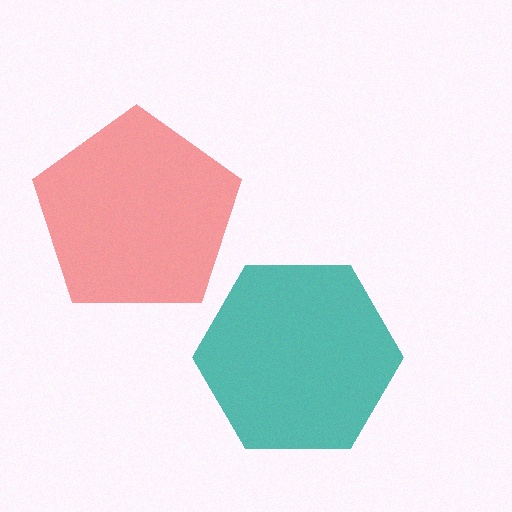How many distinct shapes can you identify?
There are 2 distinct shapes: a red pentagon, a teal hexagon.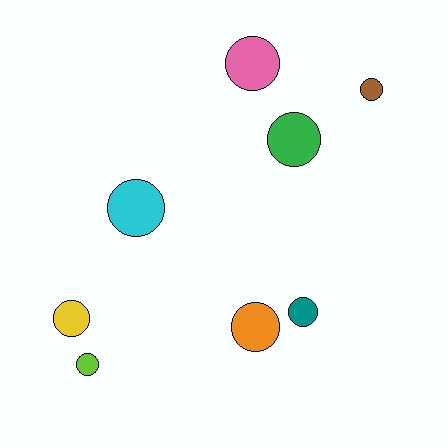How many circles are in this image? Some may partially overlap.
There are 8 circles.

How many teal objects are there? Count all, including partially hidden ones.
There is 1 teal object.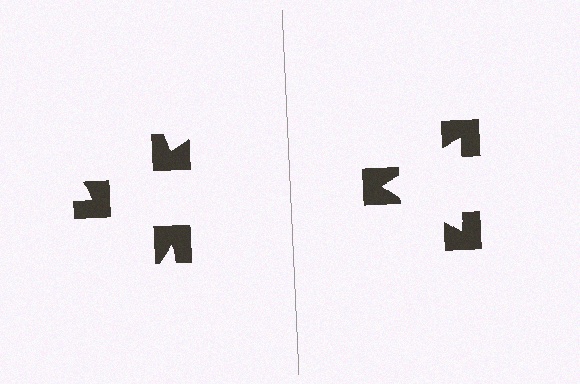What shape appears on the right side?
An illusory triangle.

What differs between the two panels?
The notched squares are positioned identically on both sides; only the wedge orientations differ. On the right they align to a triangle; on the left they are misaligned.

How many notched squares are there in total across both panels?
6 — 3 on each side.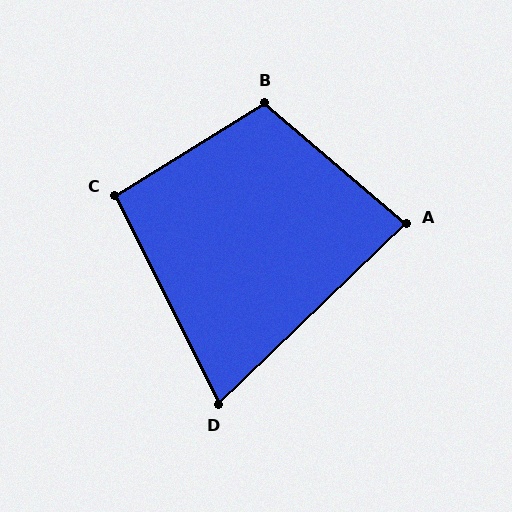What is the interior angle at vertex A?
Approximately 84 degrees (acute).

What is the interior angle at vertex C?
Approximately 96 degrees (obtuse).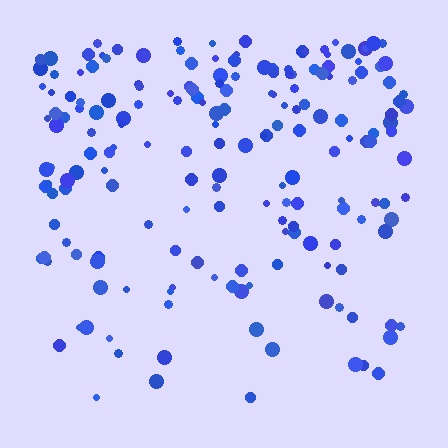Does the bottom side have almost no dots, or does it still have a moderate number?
Still a moderate number, just noticeably fewer than the top.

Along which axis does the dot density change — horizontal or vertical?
Vertical.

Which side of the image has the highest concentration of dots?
The top.